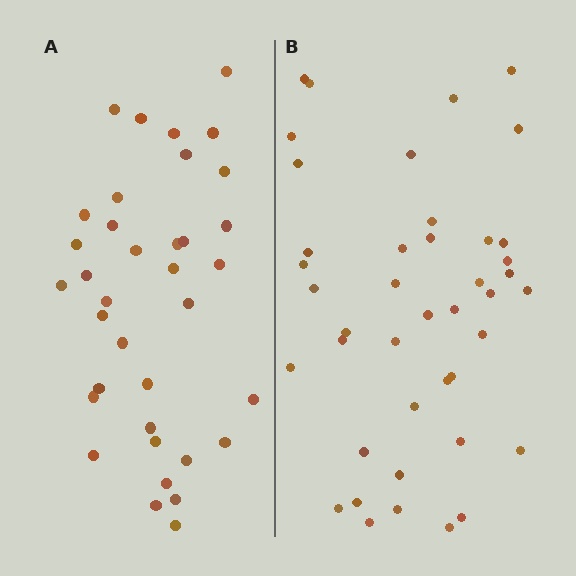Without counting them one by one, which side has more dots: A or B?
Region B (the right region) has more dots.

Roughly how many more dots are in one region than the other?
Region B has about 6 more dots than region A.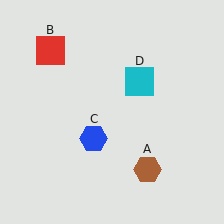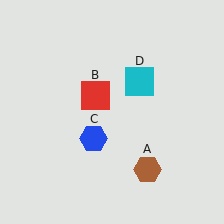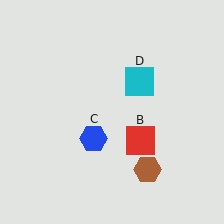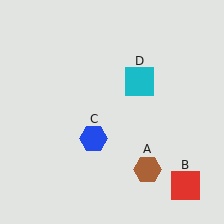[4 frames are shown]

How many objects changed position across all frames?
1 object changed position: red square (object B).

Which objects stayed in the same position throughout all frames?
Brown hexagon (object A) and blue hexagon (object C) and cyan square (object D) remained stationary.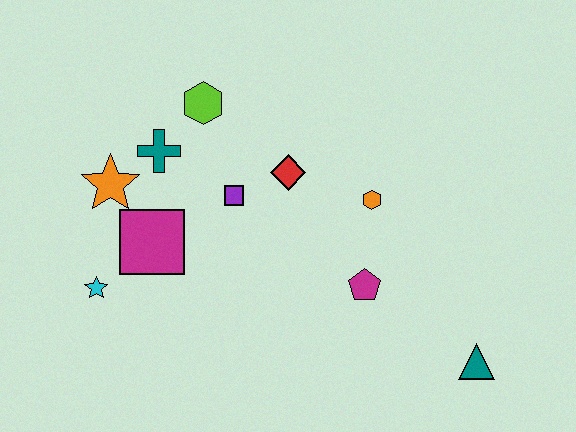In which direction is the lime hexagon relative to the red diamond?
The lime hexagon is to the left of the red diamond.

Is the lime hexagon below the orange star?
No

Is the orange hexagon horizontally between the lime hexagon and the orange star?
No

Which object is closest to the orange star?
The teal cross is closest to the orange star.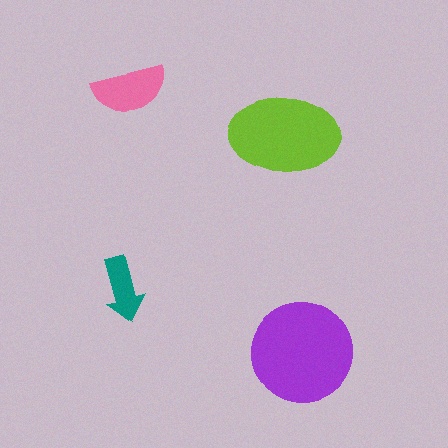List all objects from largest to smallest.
The purple circle, the lime ellipse, the pink semicircle, the teal arrow.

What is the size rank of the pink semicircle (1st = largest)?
3rd.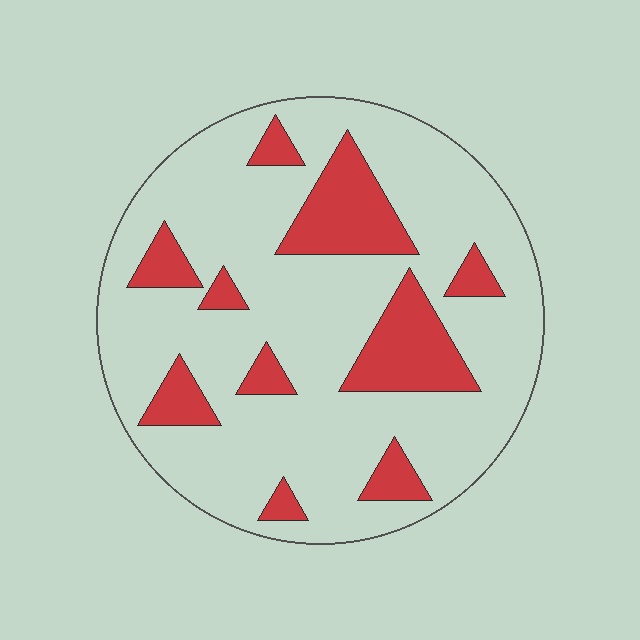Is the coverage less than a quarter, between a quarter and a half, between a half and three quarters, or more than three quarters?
Less than a quarter.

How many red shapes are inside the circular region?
10.